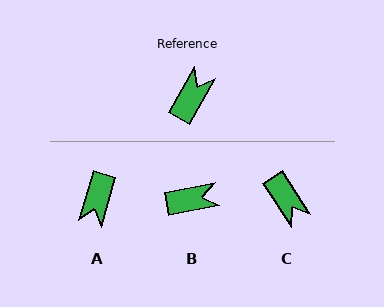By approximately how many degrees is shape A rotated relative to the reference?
Approximately 167 degrees clockwise.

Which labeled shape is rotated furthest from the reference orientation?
A, about 167 degrees away.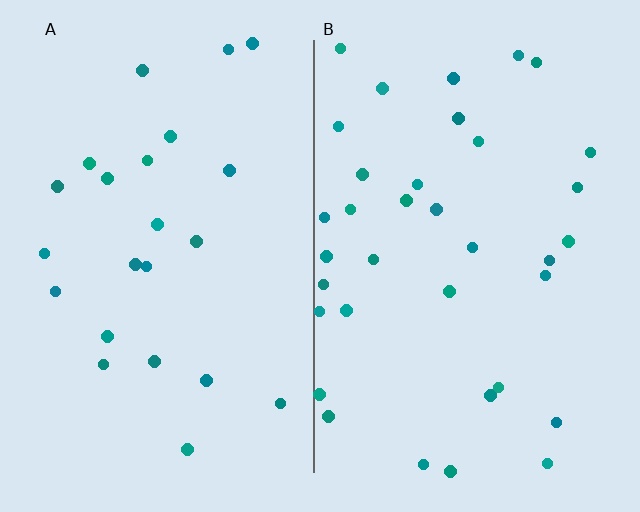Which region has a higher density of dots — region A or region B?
B (the right).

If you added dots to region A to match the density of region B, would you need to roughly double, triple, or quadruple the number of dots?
Approximately double.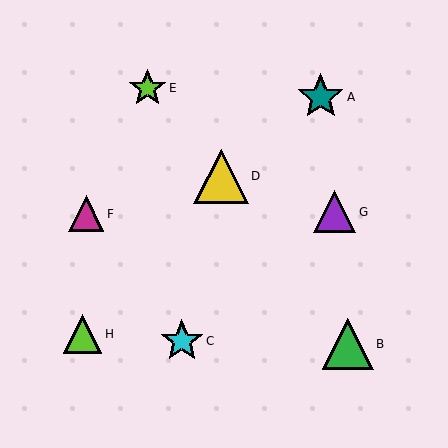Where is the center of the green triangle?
The center of the green triangle is at (348, 344).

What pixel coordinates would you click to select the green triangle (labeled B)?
Click at (348, 344) to select the green triangle B.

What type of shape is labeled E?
Shape E is a lime star.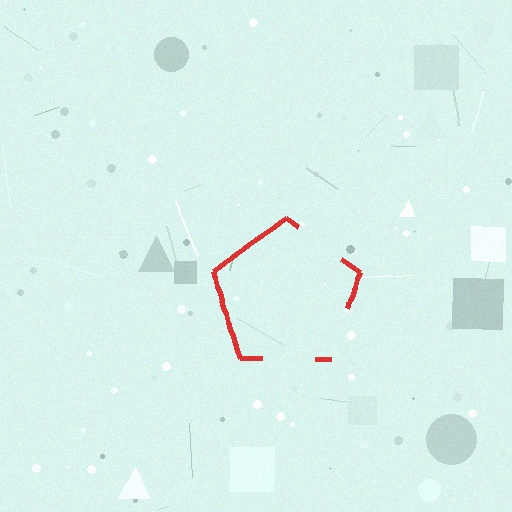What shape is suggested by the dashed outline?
The dashed outline suggests a pentagon.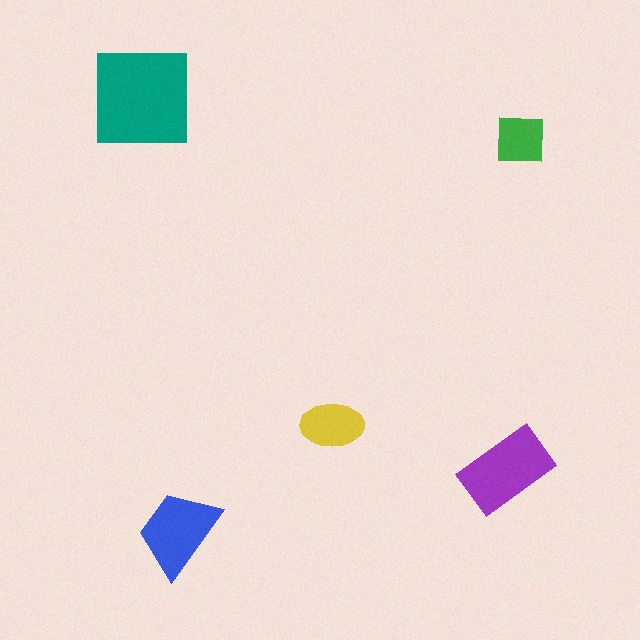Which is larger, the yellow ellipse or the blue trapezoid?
The blue trapezoid.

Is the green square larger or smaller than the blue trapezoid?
Smaller.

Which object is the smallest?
The green square.